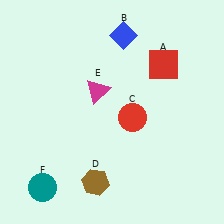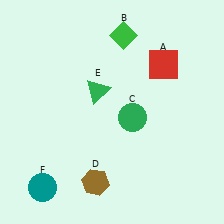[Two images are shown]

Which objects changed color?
B changed from blue to green. C changed from red to green. E changed from magenta to green.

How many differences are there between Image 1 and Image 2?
There are 3 differences between the two images.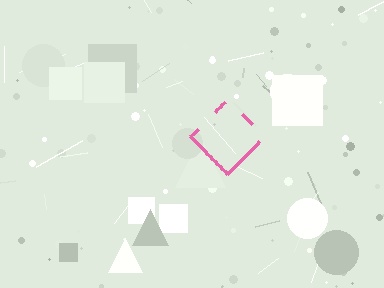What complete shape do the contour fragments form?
The contour fragments form a diamond.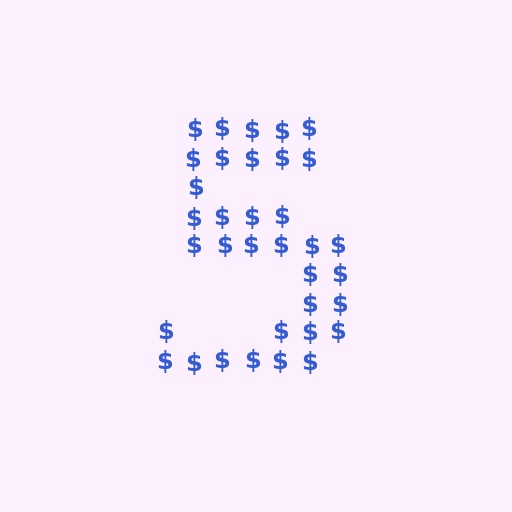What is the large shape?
The large shape is the digit 5.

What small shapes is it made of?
It is made of small dollar signs.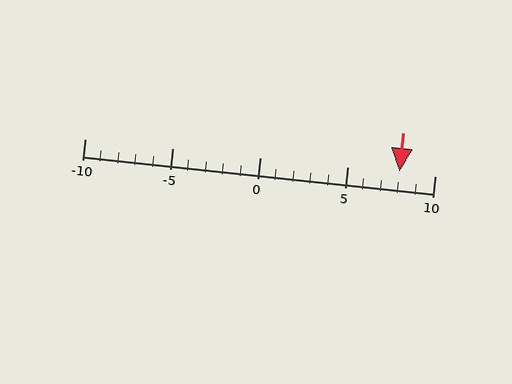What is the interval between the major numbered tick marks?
The major tick marks are spaced 5 units apart.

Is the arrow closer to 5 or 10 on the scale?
The arrow is closer to 10.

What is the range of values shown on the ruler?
The ruler shows values from -10 to 10.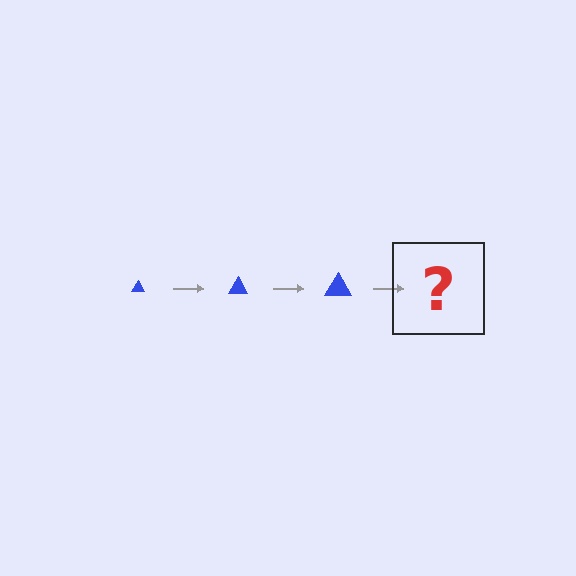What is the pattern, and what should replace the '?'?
The pattern is that the triangle gets progressively larger each step. The '?' should be a blue triangle, larger than the previous one.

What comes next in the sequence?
The next element should be a blue triangle, larger than the previous one.